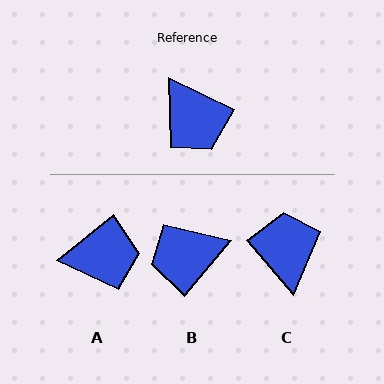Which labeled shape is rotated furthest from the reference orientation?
C, about 156 degrees away.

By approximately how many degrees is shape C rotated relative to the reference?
Approximately 156 degrees counter-clockwise.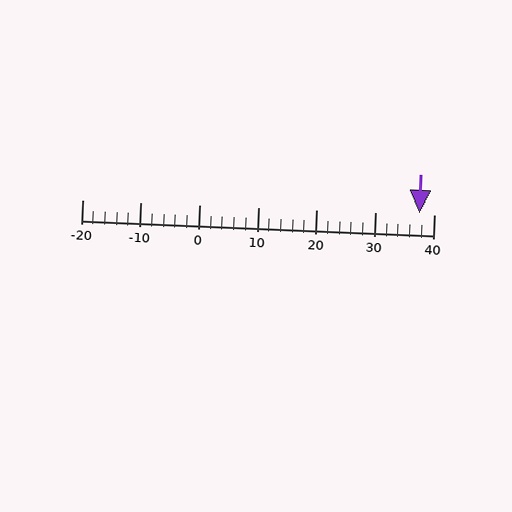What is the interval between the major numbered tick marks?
The major tick marks are spaced 10 units apart.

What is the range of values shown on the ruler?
The ruler shows values from -20 to 40.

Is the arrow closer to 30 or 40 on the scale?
The arrow is closer to 40.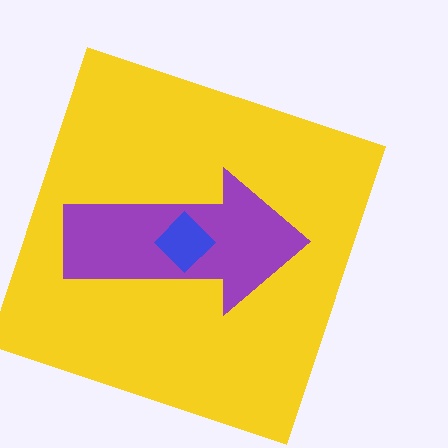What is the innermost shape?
The blue diamond.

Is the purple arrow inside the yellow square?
Yes.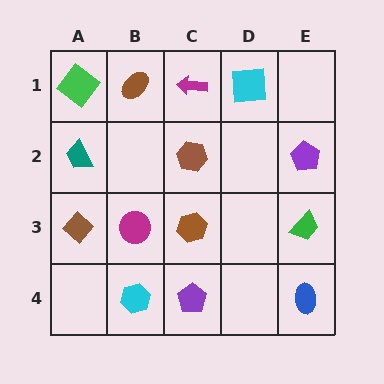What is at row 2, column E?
A purple pentagon.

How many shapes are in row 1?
4 shapes.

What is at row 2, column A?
A teal trapezoid.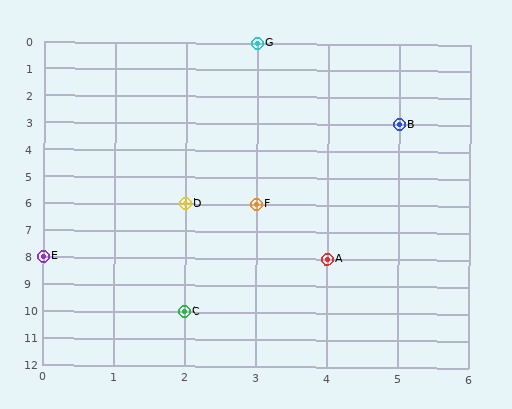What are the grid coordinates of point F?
Point F is at grid coordinates (3, 6).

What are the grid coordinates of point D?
Point D is at grid coordinates (2, 6).